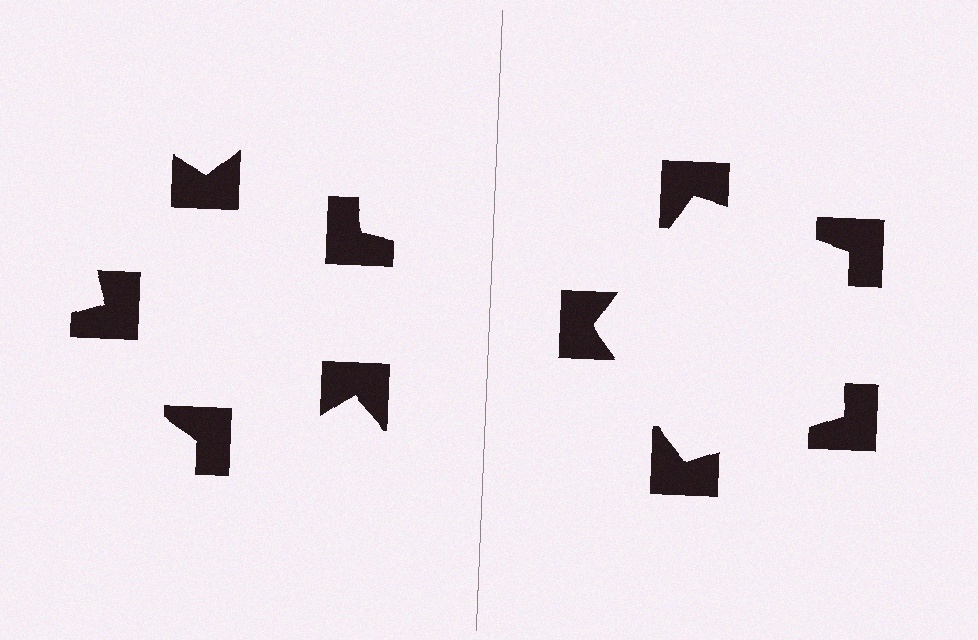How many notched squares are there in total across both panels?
10 — 5 on each side.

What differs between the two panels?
The notched squares are positioned identically on both sides; only the wedge orientations differ. On the right they align to a pentagon; on the left they are misaligned.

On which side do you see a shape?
An illusory pentagon appears on the right side. On the left side the wedge cuts are rotated, so no coherent shape forms.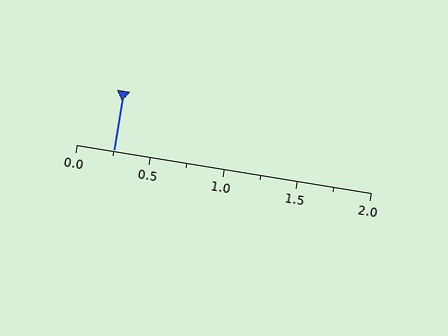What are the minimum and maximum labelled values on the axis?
The axis runs from 0.0 to 2.0.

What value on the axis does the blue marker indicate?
The marker indicates approximately 0.25.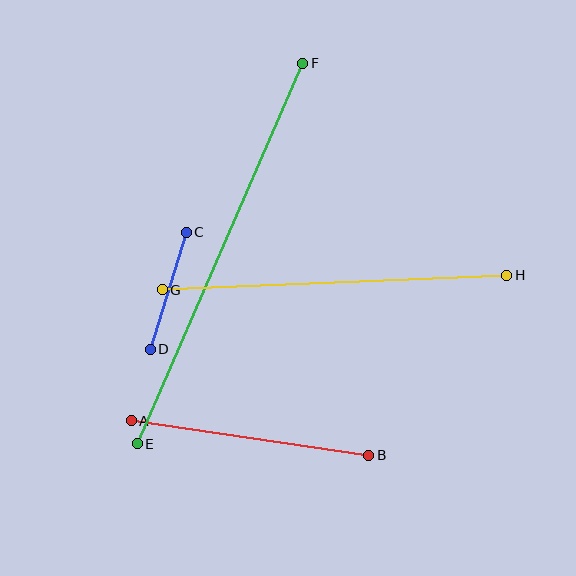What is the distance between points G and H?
The distance is approximately 345 pixels.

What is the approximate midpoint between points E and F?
The midpoint is at approximately (220, 253) pixels.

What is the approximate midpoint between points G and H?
The midpoint is at approximately (334, 282) pixels.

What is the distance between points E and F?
The distance is approximately 415 pixels.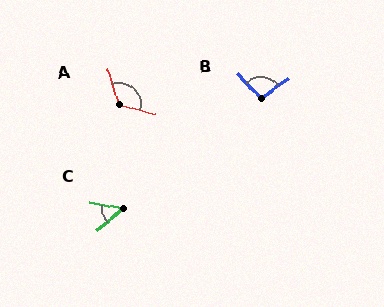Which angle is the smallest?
C, at approximately 49 degrees.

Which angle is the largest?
A, at approximately 122 degrees.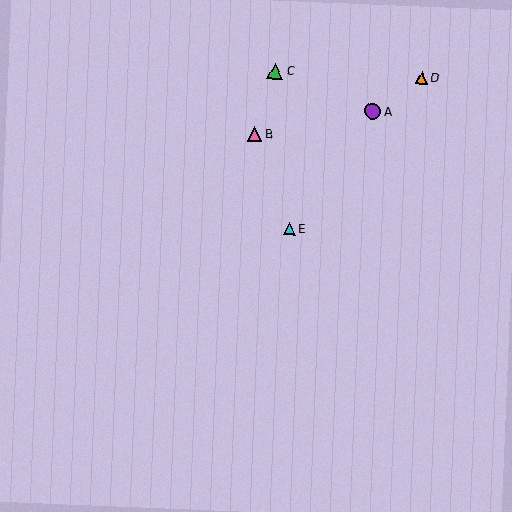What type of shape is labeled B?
Shape B is a pink triangle.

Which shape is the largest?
The purple circle (labeled A) is the largest.